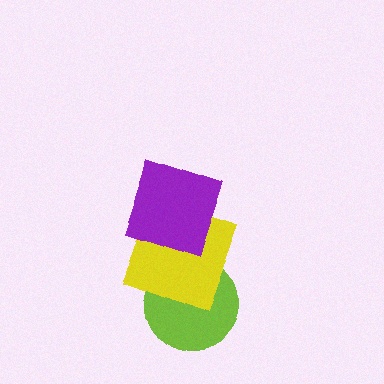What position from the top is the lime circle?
The lime circle is 3rd from the top.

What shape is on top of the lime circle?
The yellow square is on top of the lime circle.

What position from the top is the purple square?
The purple square is 1st from the top.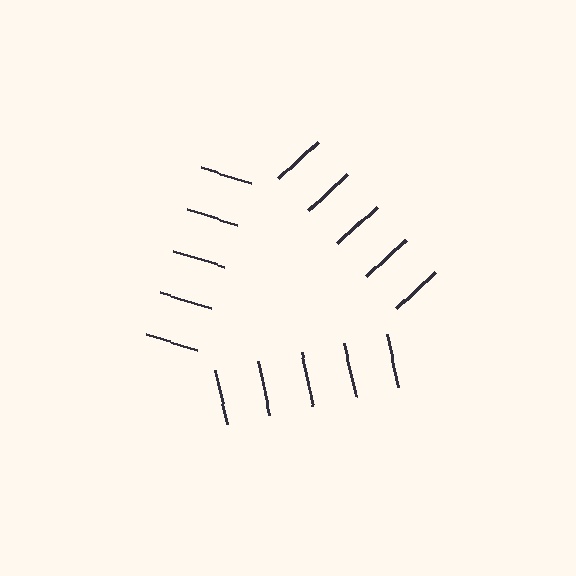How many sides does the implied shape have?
3 sides — the line-ends trace a triangle.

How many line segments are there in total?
15 — 5 along each of the 3 edges.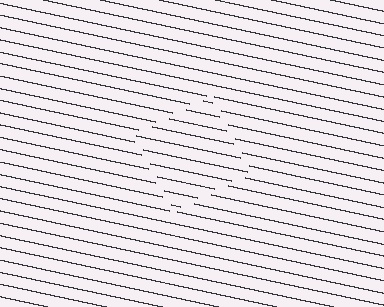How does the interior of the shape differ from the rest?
The interior of the shape contains the same grating, shifted by half a period — the contour is defined by the phase discontinuity where line-ends from the inner and outer gratings abut.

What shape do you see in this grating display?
An illusory square. The interior of the shape contains the same grating, shifted by half a period — the contour is defined by the phase discontinuity where line-ends from the inner and outer gratings abut.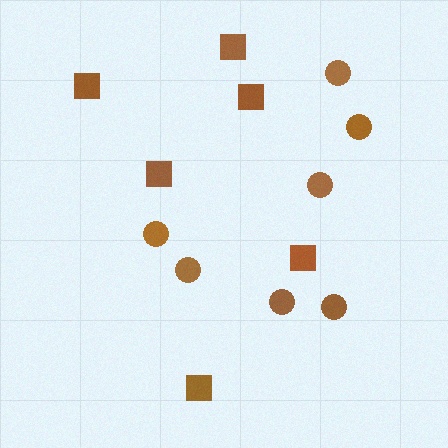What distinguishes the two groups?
There are 2 groups: one group of squares (6) and one group of circles (7).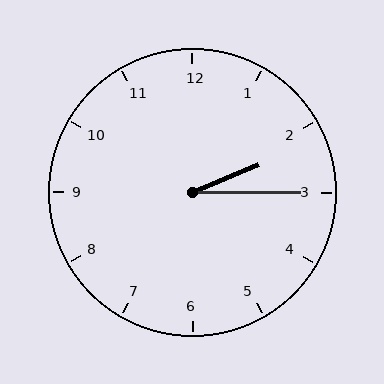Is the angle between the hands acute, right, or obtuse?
It is acute.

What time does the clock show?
2:15.